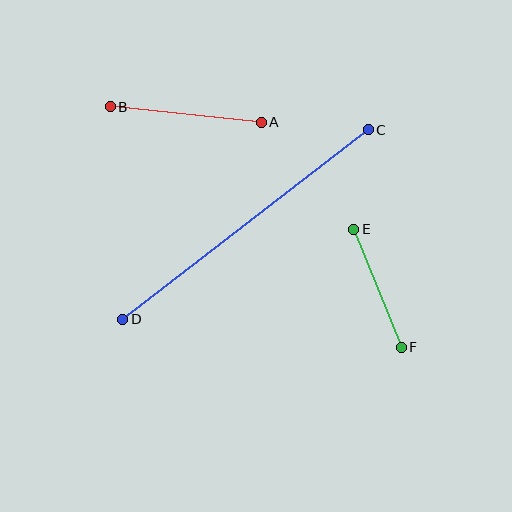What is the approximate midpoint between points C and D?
The midpoint is at approximately (245, 224) pixels.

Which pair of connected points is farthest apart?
Points C and D are farthest apart.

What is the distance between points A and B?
The distance is approximately 152 pixels.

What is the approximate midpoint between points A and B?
The midpoint is at approximately (186, 115) pixels.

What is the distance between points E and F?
The distance is approximately 127 pixels.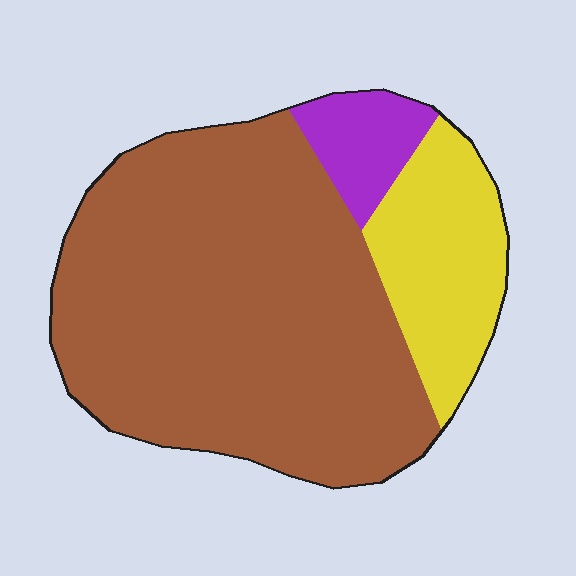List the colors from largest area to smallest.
From largest to smallest: brown, yellow, purple.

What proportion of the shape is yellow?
Yellow takes up about one fifth (1/5) of the shape.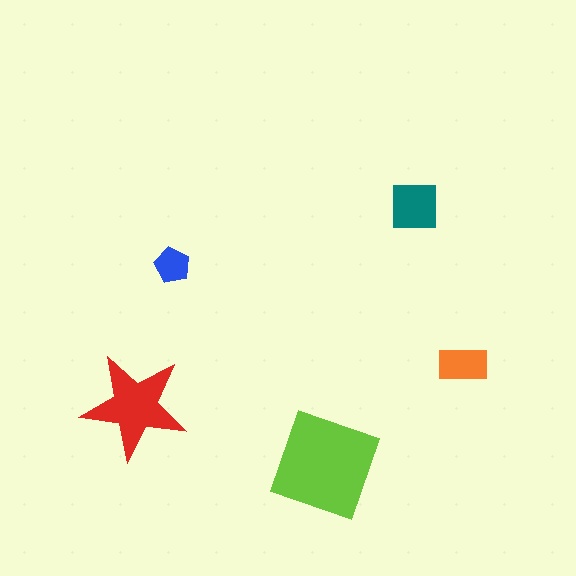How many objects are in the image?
There are 5 objects in the image.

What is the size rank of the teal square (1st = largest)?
3rd.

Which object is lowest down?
The lime diamond is bottommost.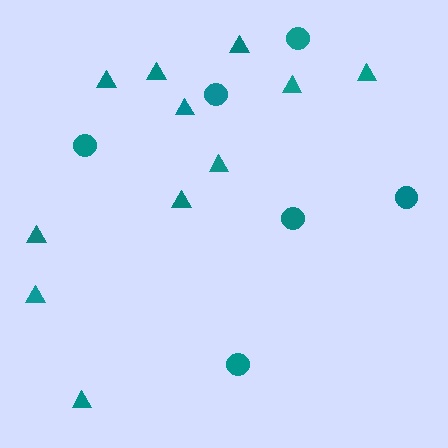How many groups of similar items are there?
There are 2 groups: one group of circles (6) and one group of triangles (11).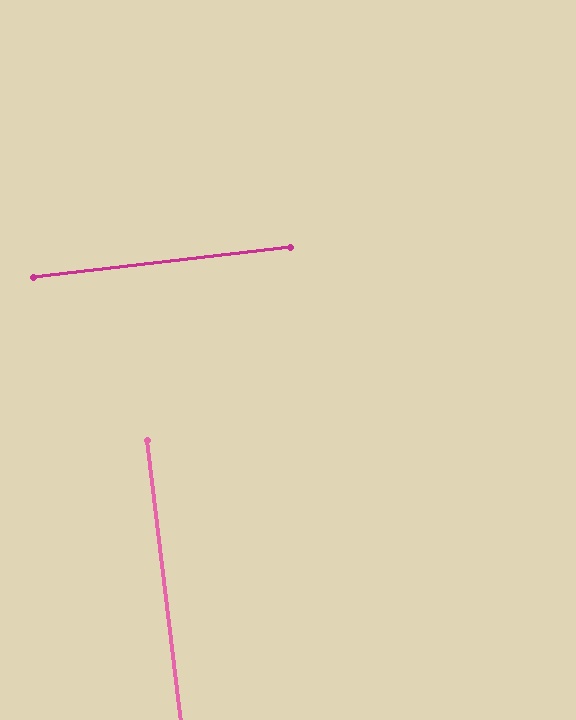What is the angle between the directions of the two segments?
Approximately 90 degrees.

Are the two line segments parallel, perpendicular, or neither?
Perpendicular — they meet at approximately 90°.